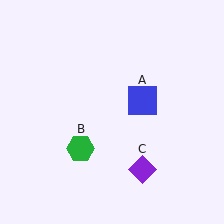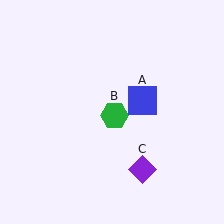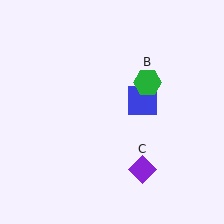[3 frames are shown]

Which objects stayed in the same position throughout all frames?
Blue square (object A) and purple diamond (object C) remained stationary.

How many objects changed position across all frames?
1 object changed position: green hexagon (object B).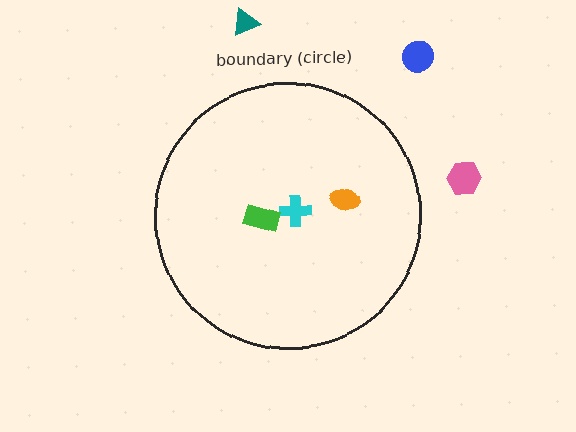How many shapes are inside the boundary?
3 inside, 3 outside.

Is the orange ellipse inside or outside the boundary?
Inside.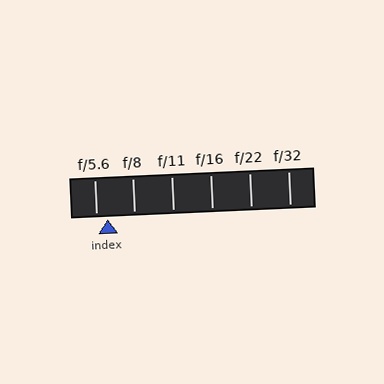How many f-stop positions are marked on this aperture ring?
There are 6 f-stop positions marked.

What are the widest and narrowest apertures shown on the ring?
The widest aperture shown is f/5.6 and the narrowest is f/32.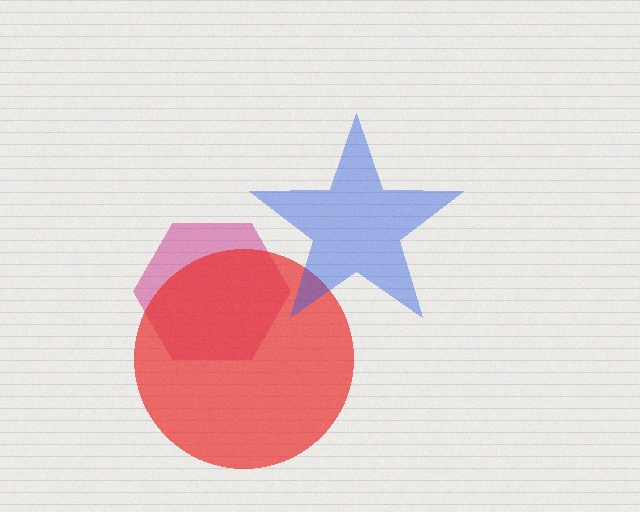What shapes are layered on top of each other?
The layered shapes are: a magenta hexagon, a red circle, a blue star.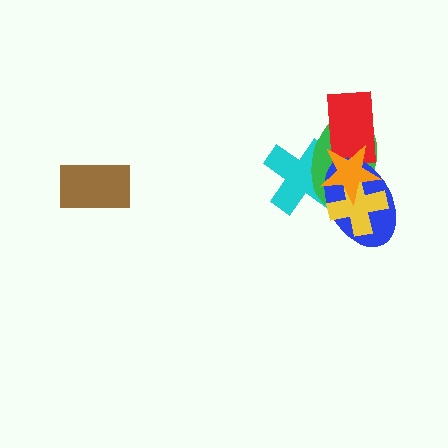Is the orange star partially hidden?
No, no other shape covers it.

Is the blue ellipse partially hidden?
Yes, it is partially covered by another shape.